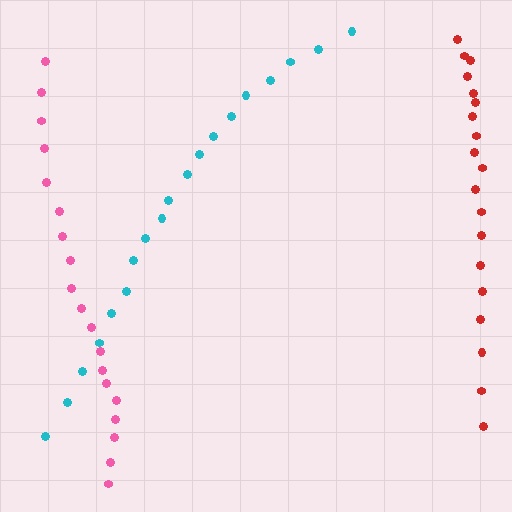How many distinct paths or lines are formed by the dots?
There are 3 distinct paths.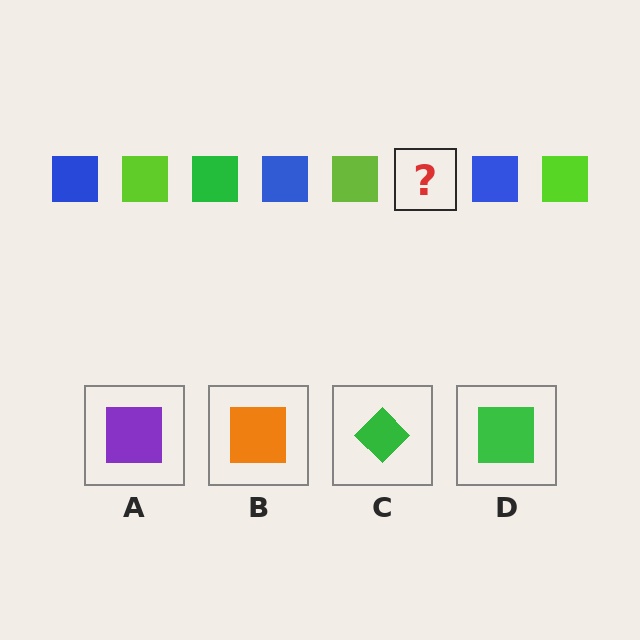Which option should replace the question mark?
Option D.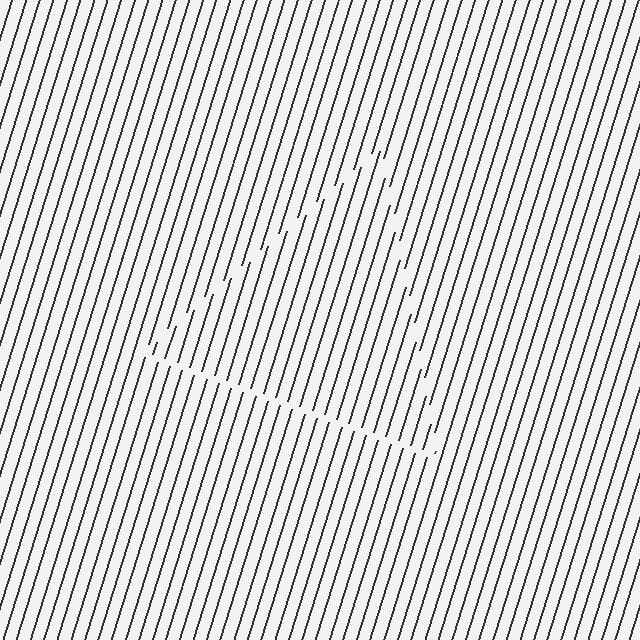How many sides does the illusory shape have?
3 sides — the line-ends trace a triangle.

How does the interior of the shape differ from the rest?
The interior of the shape contains the same grating, shifted by half a period — the contour is defined by the phase discontinuity where line-ends from the inner and outer gratings abut.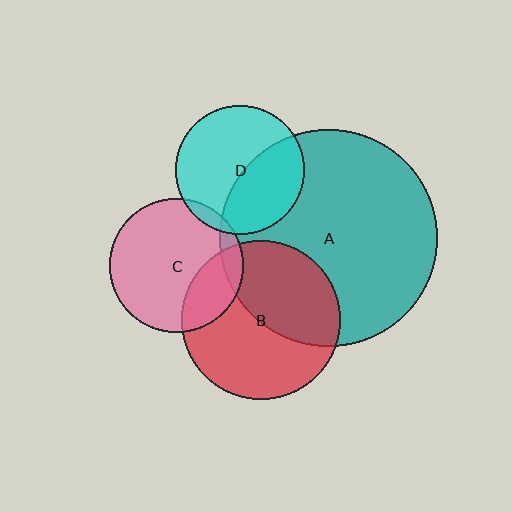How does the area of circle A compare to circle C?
Approximately 2.7 times.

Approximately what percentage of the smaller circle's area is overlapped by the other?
Approximately 45%.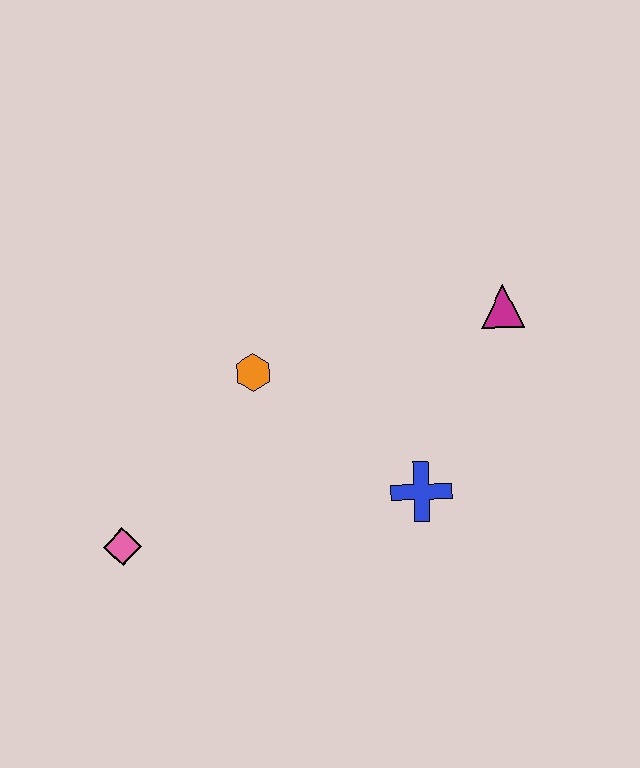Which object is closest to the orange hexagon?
The blue cross is closest to the orange hexagon.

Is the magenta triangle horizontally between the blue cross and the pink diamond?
No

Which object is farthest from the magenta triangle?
The pink diamond is farthest from the magenta triangle.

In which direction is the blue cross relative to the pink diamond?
The blue cross is to the right of the pink diamond.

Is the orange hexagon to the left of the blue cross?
Yes